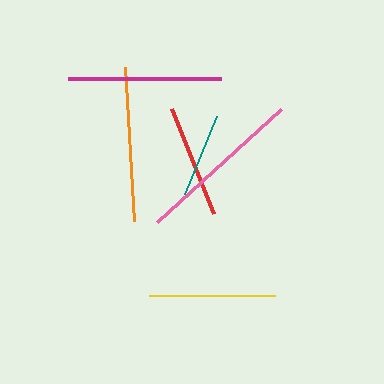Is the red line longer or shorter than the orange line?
The orange line is longer than the red line.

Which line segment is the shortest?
The teal line is the shortest at approximately 84 pixels.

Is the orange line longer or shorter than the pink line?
The pink line is longer than the orange line.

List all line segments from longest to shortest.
From longest to shortest: pink, orange, magenta, yellow, red, teal.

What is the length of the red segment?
The red segment is approximately 113 pixels long.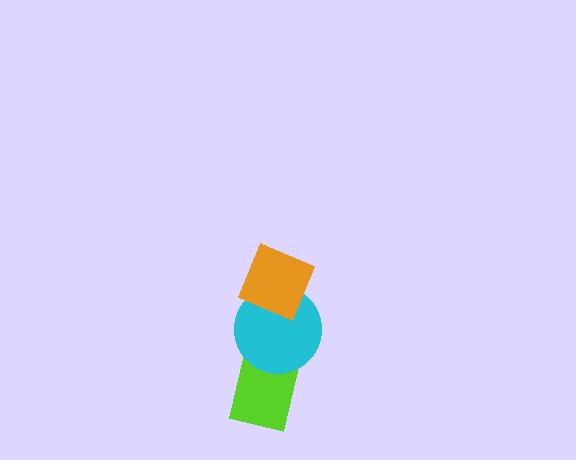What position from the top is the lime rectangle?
The lime rectangle is 3rd from the top.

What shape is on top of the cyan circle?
The orange diamond is on top of the cyan circle.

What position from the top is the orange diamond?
The orange diamond is 1st from the top.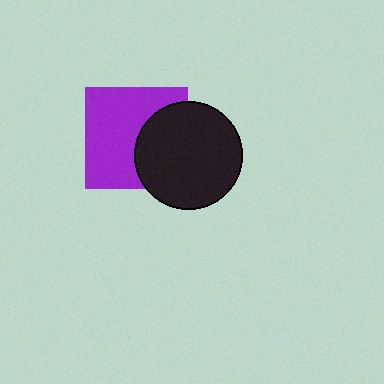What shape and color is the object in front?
The object in front is a black circle.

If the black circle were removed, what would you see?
You would see the complete purple square.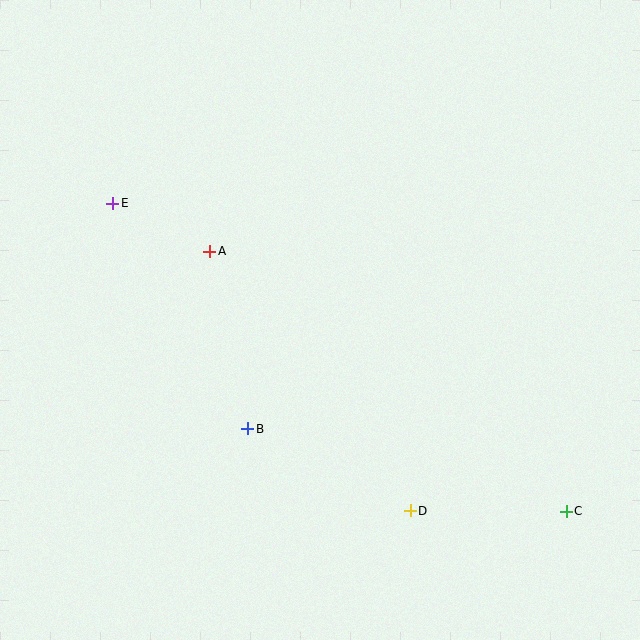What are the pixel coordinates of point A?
Point A is at (210, 251).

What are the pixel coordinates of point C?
Point C is at (566, 511).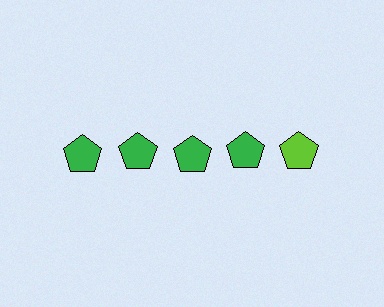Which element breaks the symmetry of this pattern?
The lime pentagon in the top row, rightmost column breaks the symmetry. All other shapes are green pentagons.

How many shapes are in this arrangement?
There are 5 shapes arranged in a grid pattern.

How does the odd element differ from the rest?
It has a different color: lime instead of green.